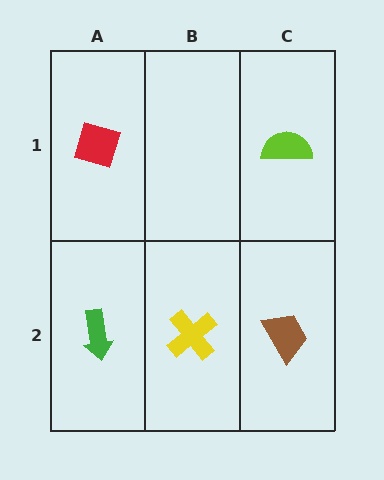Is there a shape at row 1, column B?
No, that cell is empty.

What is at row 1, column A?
A red diamond.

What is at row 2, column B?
A yellow cross.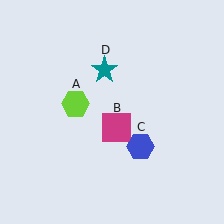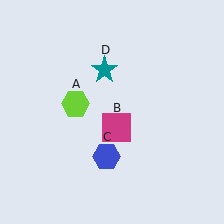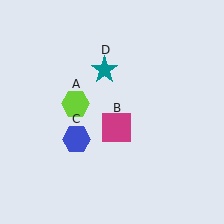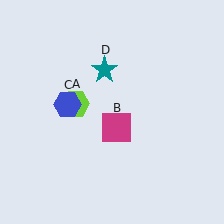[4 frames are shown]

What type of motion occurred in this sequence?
The blue hexagon (object C) rotated clockwise around the center of the scene.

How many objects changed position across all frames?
1 object changed position: blue hexagon (object C).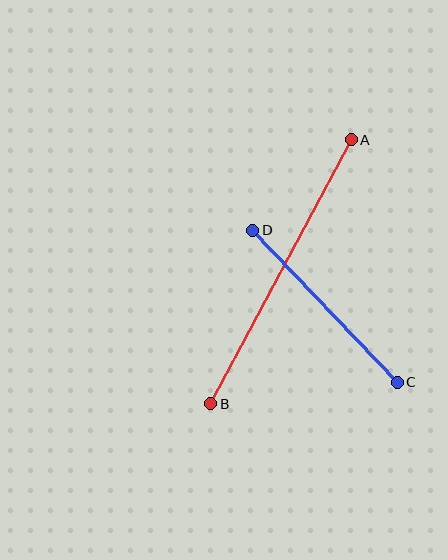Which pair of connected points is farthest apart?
Points A and B are farthest apart.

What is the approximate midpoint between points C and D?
The midpoint is at approximately (325, 306) pixels.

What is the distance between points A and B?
The distance is approximately 299 pixels.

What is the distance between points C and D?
The distance is approximately 210 pixels.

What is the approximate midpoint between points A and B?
The midpoint is at approximately (281, 272) pixels.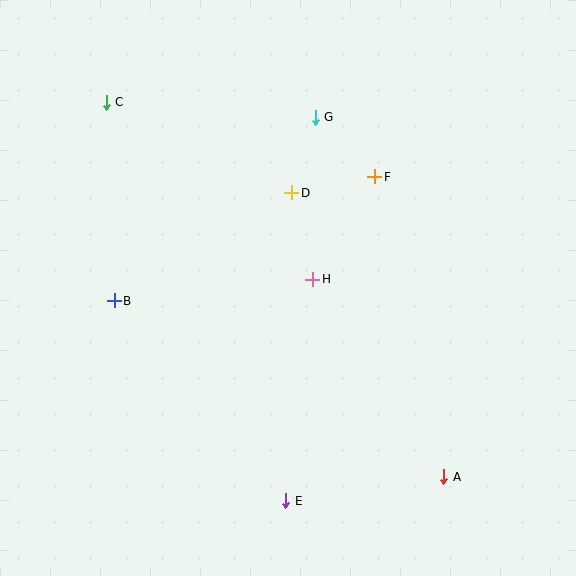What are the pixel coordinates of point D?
Point D is at (292, 193).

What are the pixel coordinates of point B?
Point B is at (114, 301).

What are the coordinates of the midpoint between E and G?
The midpoint between E and G is at (300, 309).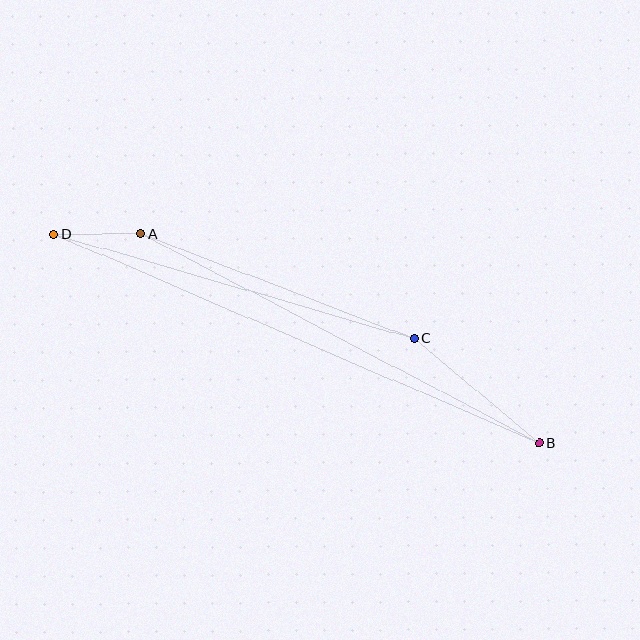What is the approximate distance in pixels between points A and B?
The distance between A and B is approximately 450 pixels.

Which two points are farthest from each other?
Points B and D are farthest from each other.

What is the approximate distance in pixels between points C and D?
The distance between C and D is approximately 375 pixels.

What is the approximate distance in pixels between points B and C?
The distance between B and C is approximately 162 pixels.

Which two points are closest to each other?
Points A and D are closest to each other.